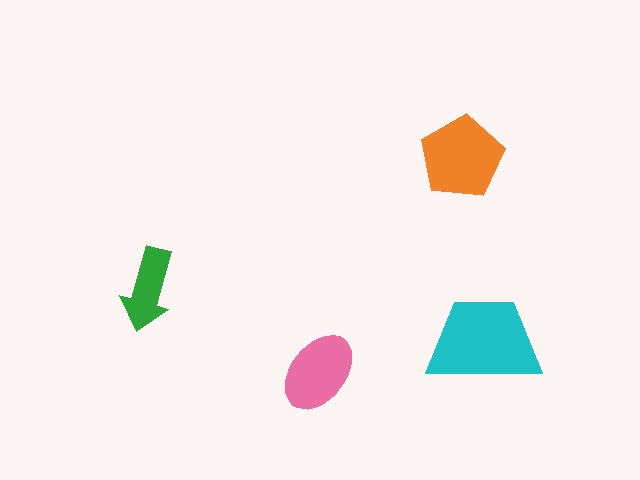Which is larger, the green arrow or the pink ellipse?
The pink ellipse.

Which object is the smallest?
The green arrow.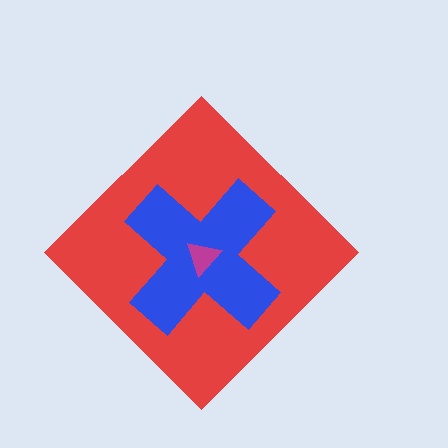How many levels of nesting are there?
3.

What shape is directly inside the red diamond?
The blue cross.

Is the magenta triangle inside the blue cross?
Yes.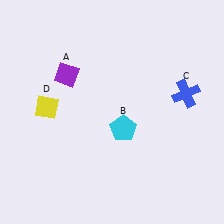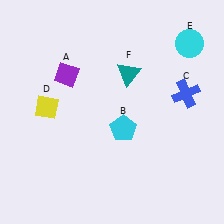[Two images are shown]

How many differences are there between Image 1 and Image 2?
There are 2 differences between the two images.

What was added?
A cyan circle (E), a teal triangle (F) were added in Image 2.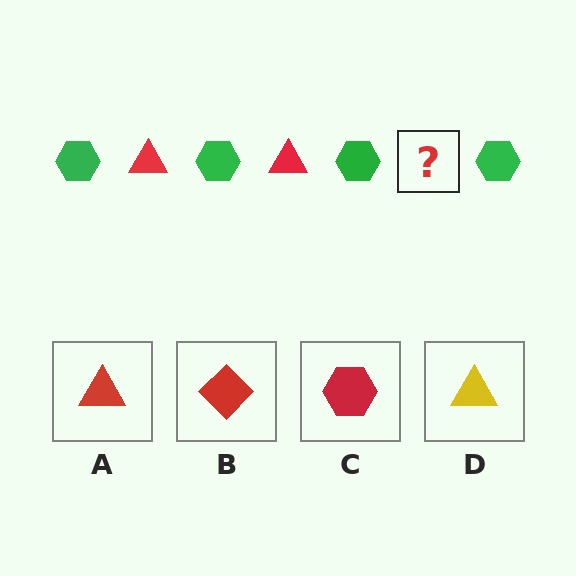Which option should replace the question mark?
Option A.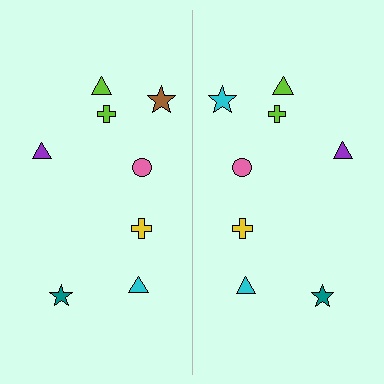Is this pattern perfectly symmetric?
No, the pattern is not perfectly symmetric. The cyan star on the right side breaks the symmetry — its mirror counterpart is brown.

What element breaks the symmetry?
The cyan star on the right side breaks the symmetry — its mirror counterpart is brown.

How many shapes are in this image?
There are 16 shapes in this image.